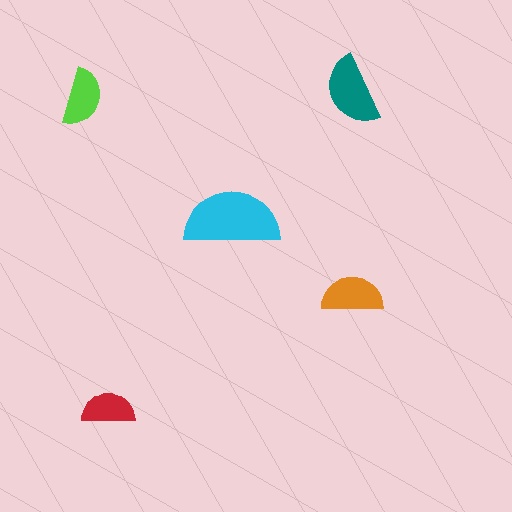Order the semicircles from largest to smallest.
the cyan one, the teal one, the orange one, the lime one, the red one.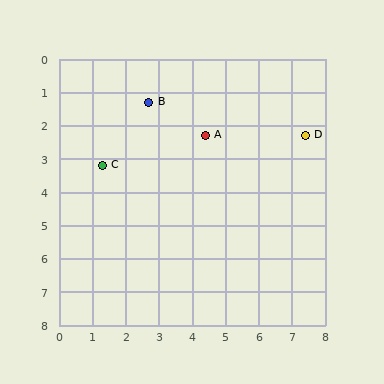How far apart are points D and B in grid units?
Points D and B are about 4.8 grid units apart.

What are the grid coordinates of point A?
Point A is at approximately (4.4, 2.3).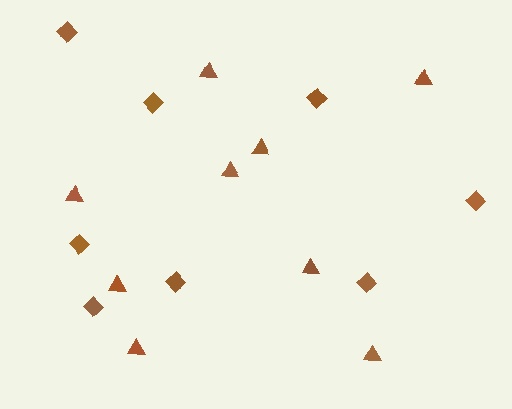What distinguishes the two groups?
There are 2 groups: one group of diamonds (8) and one group of triangles (9).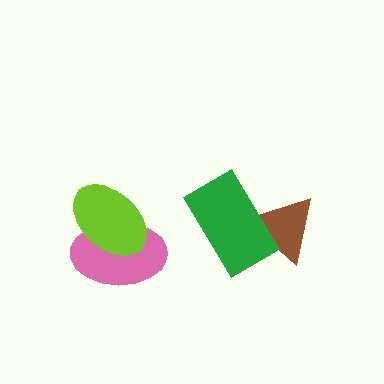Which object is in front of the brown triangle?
The green rectangle is in front of the brown triangle.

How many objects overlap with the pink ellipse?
1 object overlaps with the pink ellipse.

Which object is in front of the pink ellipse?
The lime ellipse is in front of the pink ellipse.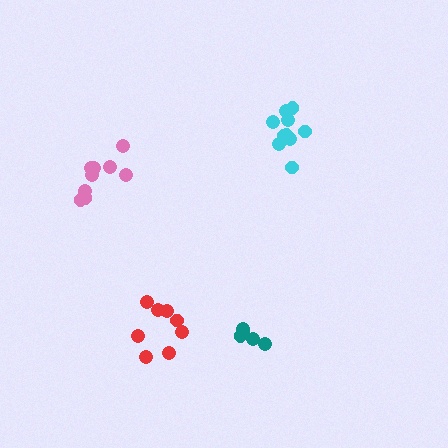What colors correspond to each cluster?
The clusters are colored: pink, red, cyan, teal.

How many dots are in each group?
Group 1: 9 dots, Group 2: 8 dots, Group 3: 10 dots, Group 4: 5 dots (32 total).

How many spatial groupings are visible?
There are 4 spatial groupings.